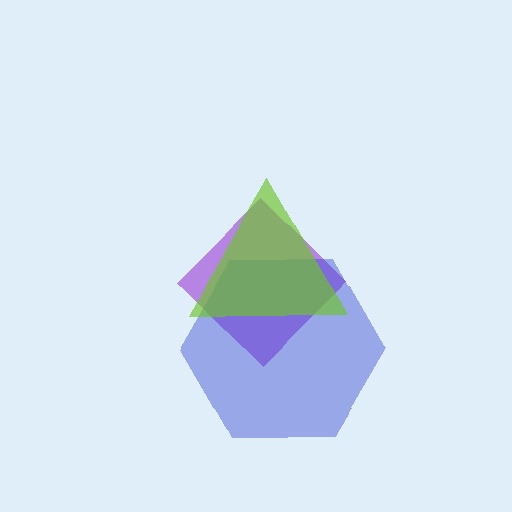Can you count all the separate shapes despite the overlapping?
Yes, there are 3 separate shapes.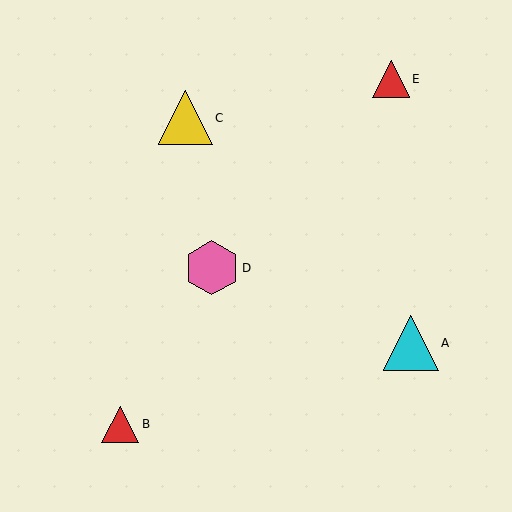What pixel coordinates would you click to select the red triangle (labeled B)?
Click at (120, 425) to select the red triangle B.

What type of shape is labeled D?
Shape D is a pink hexagon.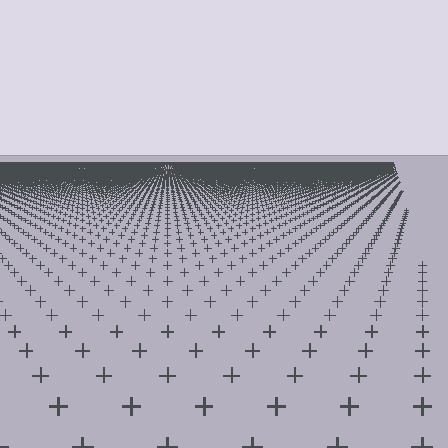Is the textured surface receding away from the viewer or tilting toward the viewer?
The surface is receding away from the viewer. Texture elements get smaller and denser toward the top.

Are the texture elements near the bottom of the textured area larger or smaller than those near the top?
Larger. Near the bottom, elements are closer to the viewer and appear at a bigger on-screen size.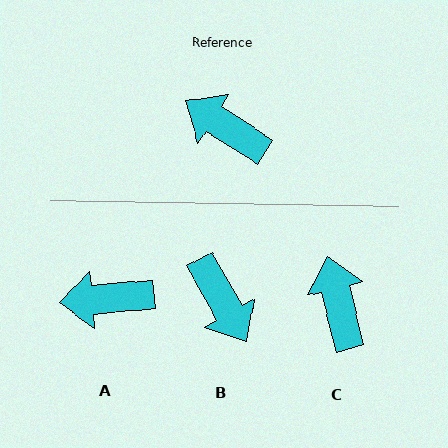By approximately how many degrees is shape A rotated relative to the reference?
Approximately 38 degrees counter-clockwise.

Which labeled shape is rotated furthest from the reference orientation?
B, about 152 degrees away.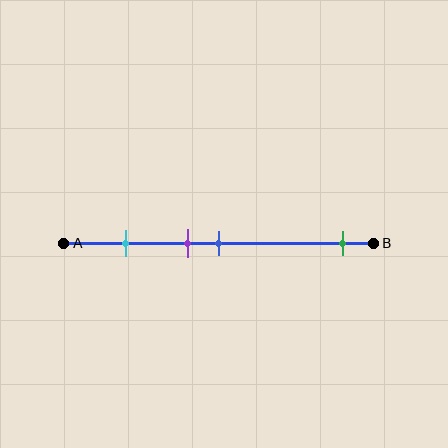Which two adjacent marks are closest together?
The purple and blue marks are the closest adjacent pair.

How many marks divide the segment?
There are 4 marks dividing the segment.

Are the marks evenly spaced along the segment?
No, the marks are not evenly spaced.